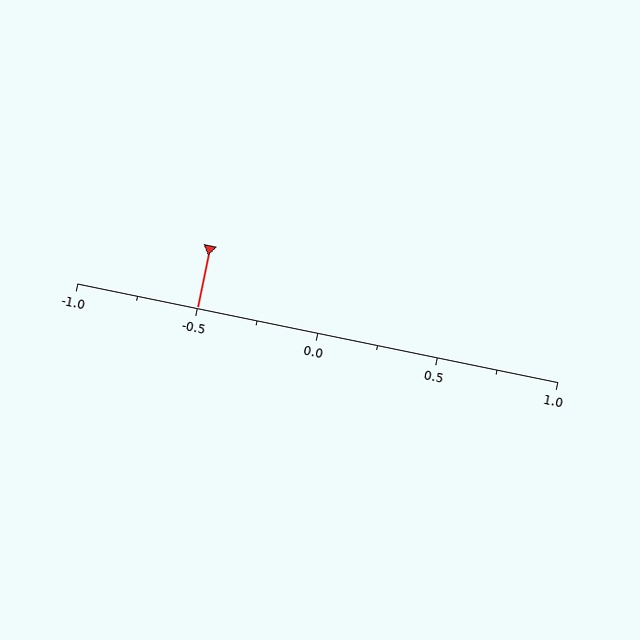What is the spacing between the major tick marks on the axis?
The major ticks are spaced 0.5 apart.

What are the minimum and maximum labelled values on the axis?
The axis runs from -1.0 to 1.0.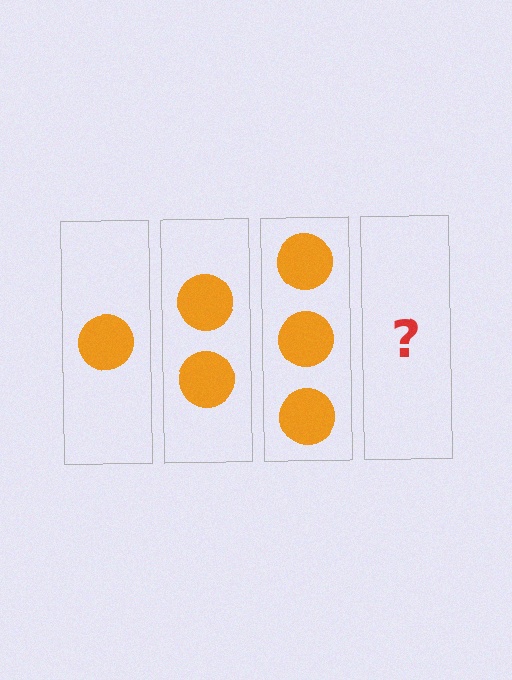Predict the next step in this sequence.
The next step is 4 circles.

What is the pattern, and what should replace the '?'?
The pattern is that each step adds one more circle. The '?' should be 4 circles.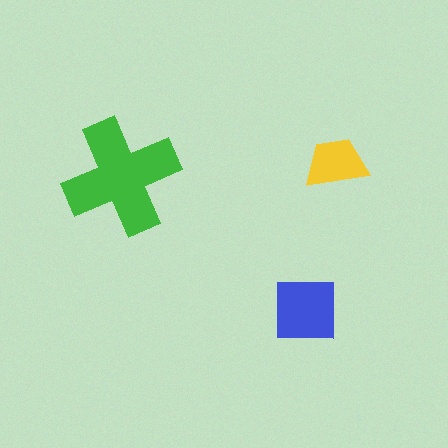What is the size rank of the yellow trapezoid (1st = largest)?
3rd.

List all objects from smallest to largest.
The yellow trapezoid, the blue square, the green cross.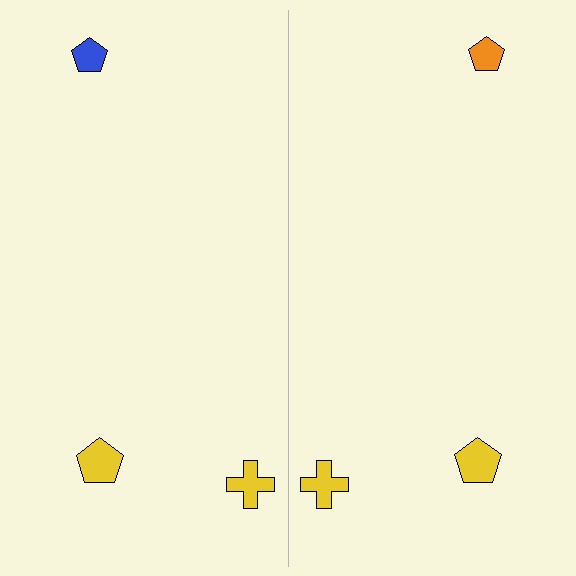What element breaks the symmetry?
The orange pentagon on the right side breaks the symmetry — its mirror counterpart is blue.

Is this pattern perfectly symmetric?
No, the pattern is not perfectly symmetric. The orange pentagon on the right side breaks the symmetry — its mirror counterpart is blue.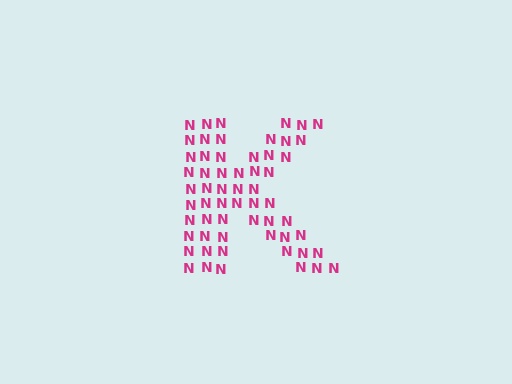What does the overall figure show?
The overall figure shows the letter K.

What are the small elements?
The small elements are letter N's.